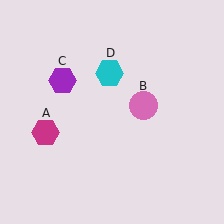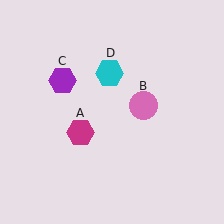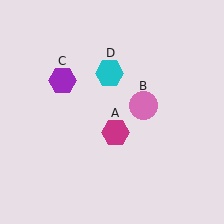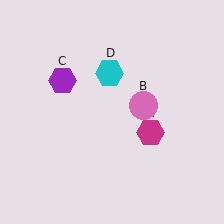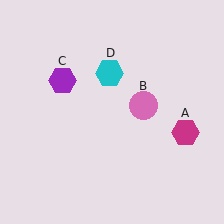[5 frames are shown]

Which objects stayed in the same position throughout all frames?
Pink circle (object B) and purple hexagon (object C) and cyan hexagon (object D) remained stationary.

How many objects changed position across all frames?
1 object changed position: magenta hexagon (object A).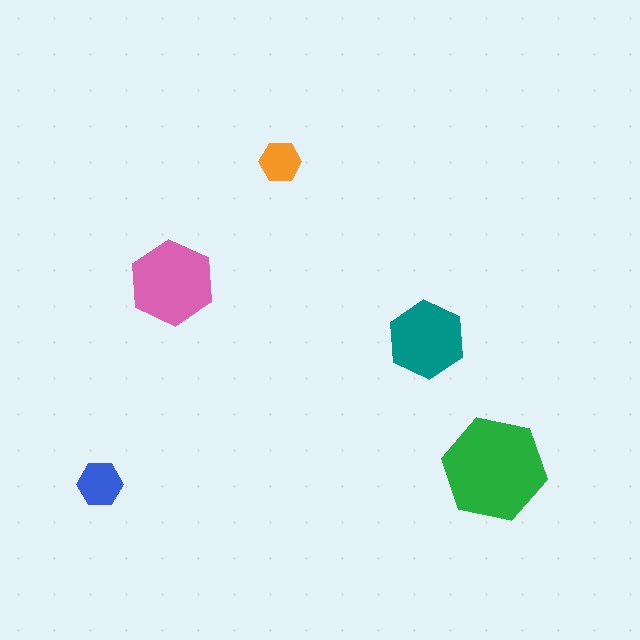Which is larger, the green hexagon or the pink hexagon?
The green one.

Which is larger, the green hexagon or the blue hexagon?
The green one.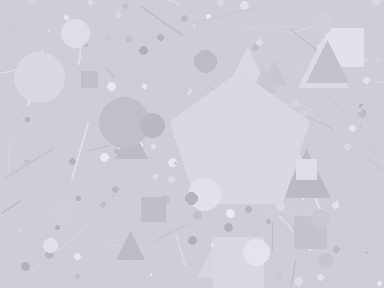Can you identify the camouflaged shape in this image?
The camouflaged shape is a pentagon.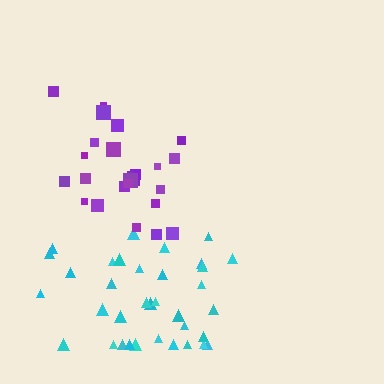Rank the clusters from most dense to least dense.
purple, cyan.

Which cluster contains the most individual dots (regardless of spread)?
Cyan (35).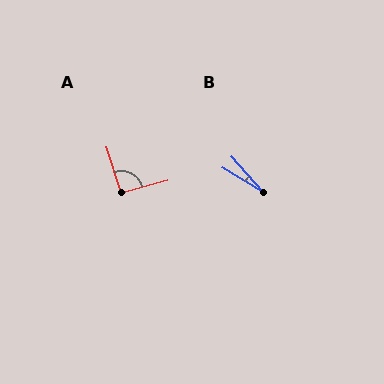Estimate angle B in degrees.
Approximately 17 degrees.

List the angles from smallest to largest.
B (17°), A (92°).